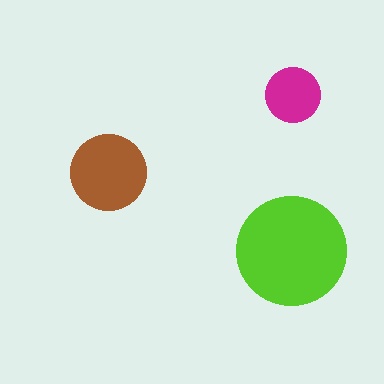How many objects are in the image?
There are 3 objects in the image.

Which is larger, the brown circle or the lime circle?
The lime one.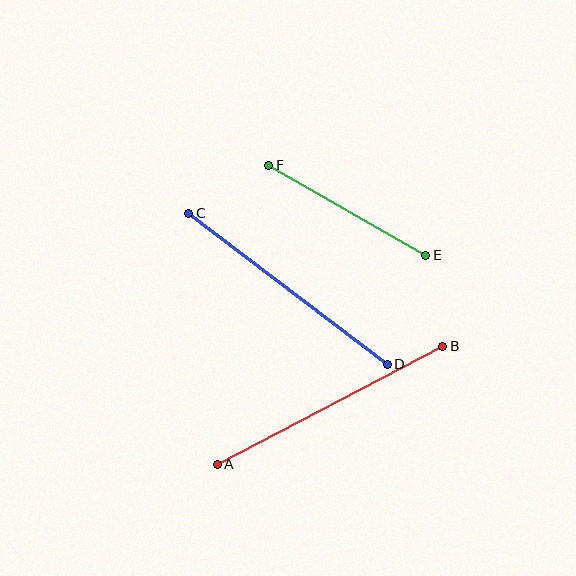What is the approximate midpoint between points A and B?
The midpoint is at approximately (330, 405) pixels.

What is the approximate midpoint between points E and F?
The midpoint is at approximately (347, 210) pixels.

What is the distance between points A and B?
The distance is approximately 254 pixels.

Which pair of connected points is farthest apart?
Points A and B are farthest apart.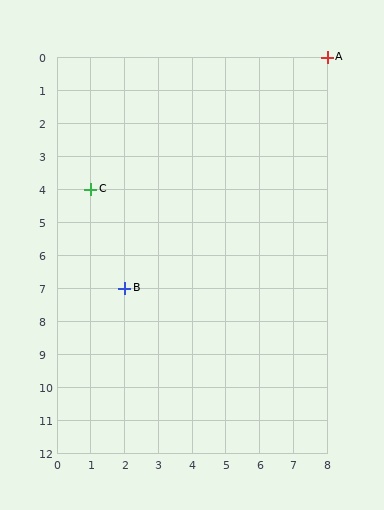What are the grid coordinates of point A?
Point A is at grid coordinates (8, 0).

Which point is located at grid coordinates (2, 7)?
Point B is at (2, 7).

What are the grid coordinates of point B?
Point B is at grid coordinates (2, 7).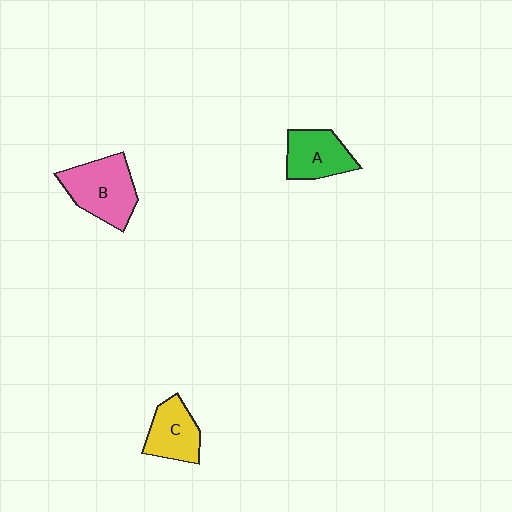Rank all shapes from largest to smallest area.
From largest to smallest: B (pink), A (green), C (yellow).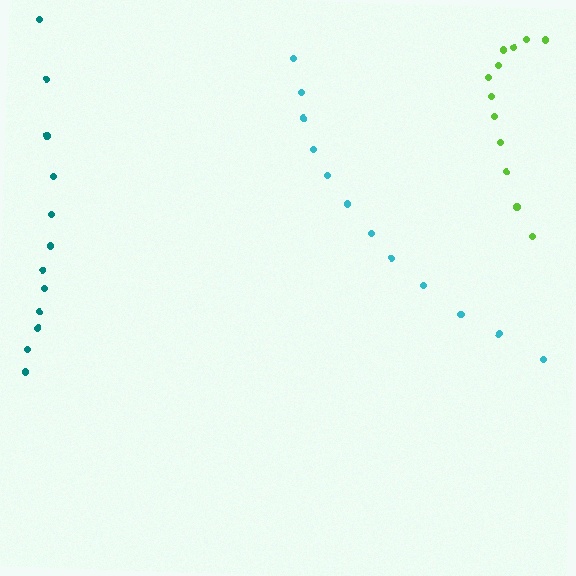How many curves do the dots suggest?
There are 3 distinct paths.